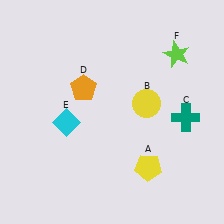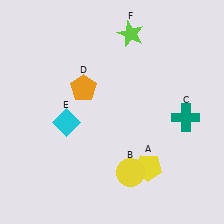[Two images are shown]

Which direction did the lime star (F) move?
The lime star (F) moved left.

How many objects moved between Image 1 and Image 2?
2 objects moved between the two images.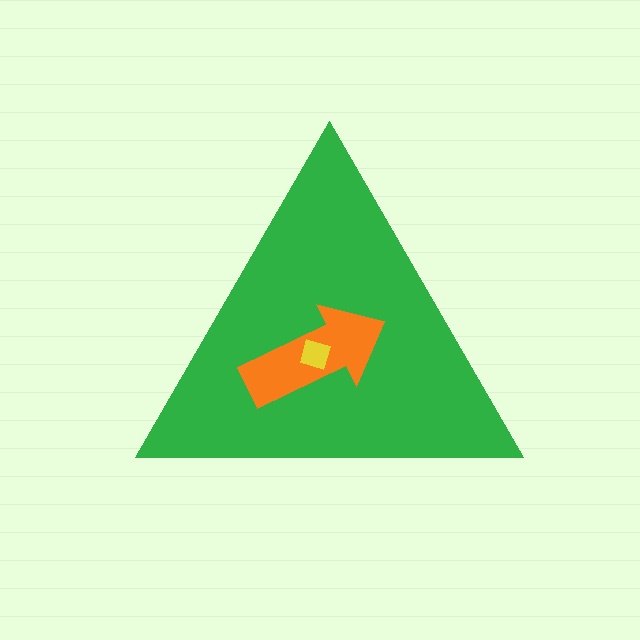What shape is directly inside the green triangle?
The orange arrow.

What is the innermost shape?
The yellow square.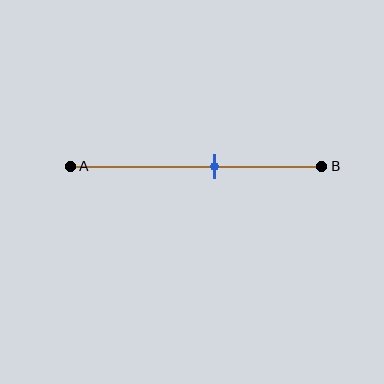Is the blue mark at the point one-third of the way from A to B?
No, the mark is at about 55% from A, not at the 33% one-third point.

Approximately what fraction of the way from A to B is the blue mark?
The blue mark is approximately 55% of the way from A to B.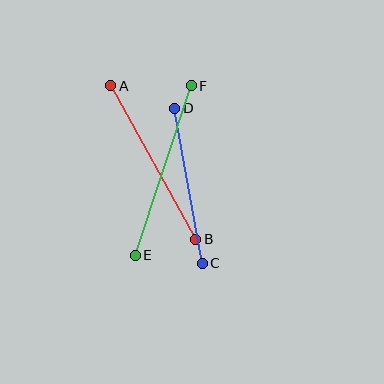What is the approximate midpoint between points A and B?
The midpoint is at approximately (153, 162) pixels.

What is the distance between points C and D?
The distance is approximately 157 pixels.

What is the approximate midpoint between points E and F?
The midpoint is at approximately (163, 170) pixels.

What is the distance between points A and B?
The distance is approximately 176 pixels.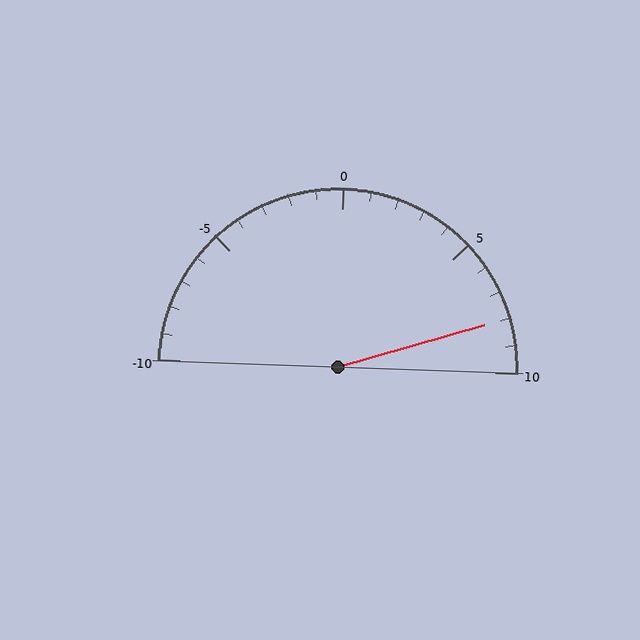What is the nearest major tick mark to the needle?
The nearest major tick mark is 10.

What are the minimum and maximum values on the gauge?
The gauge ranges from -10 to 10.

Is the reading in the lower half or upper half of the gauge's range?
The reading is in the upper half of the range (-10 to 10).